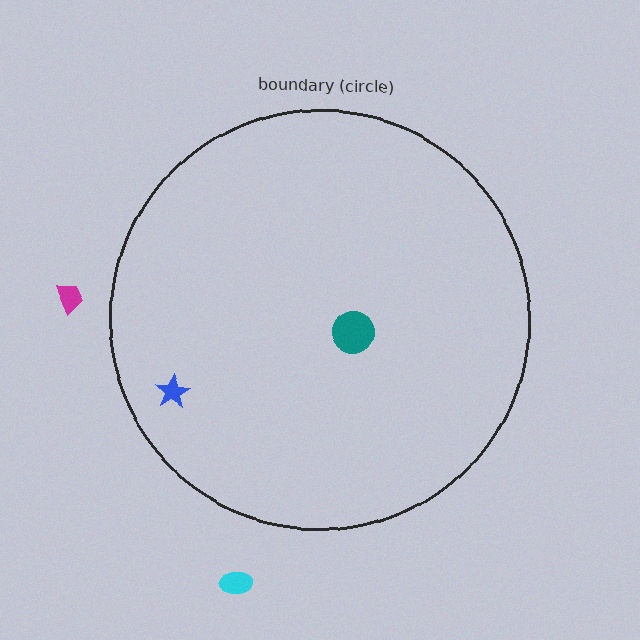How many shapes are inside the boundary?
2 inside, 2 outside.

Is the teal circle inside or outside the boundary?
Inside.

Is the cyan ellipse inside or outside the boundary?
Outside.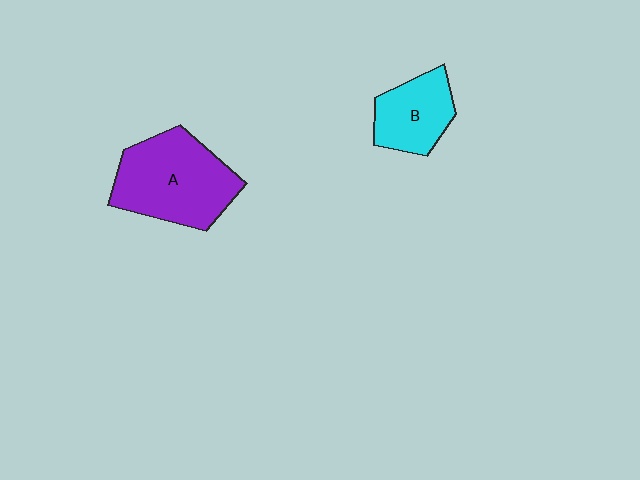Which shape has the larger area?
Shape A (purple).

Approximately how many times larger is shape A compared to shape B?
Approximately 1.7 times.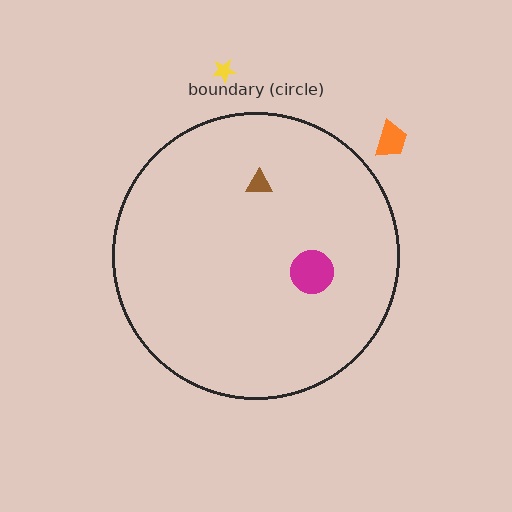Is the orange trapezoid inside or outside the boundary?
Outside.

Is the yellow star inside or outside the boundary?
Outside.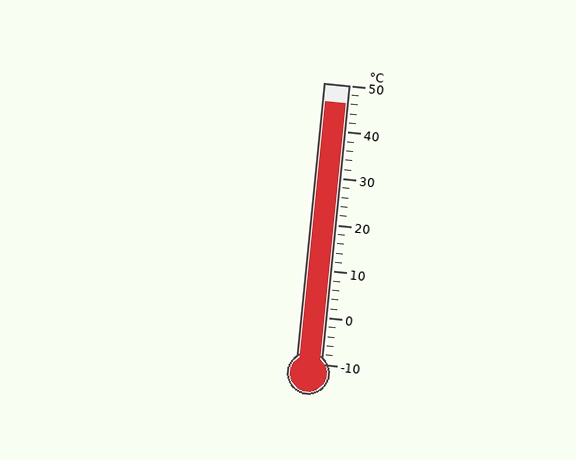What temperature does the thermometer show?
The thermometer shows approximately 46°C.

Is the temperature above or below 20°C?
The temperature is above 20°C.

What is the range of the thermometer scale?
The thermometer scale ranges from -10°C to 50°C.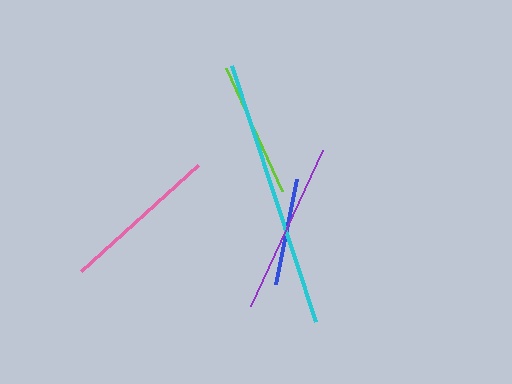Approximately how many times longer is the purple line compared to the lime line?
The purple line is approximately 1.3 times the length of the lime line.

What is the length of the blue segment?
The blue segment is approximately 107 pixels long.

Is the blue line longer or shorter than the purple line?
The purple line is longer than the blue line.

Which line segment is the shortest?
The blue line is the shortest at approximately 107 pixels.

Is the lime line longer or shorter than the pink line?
The pink line is longer than the lime line.